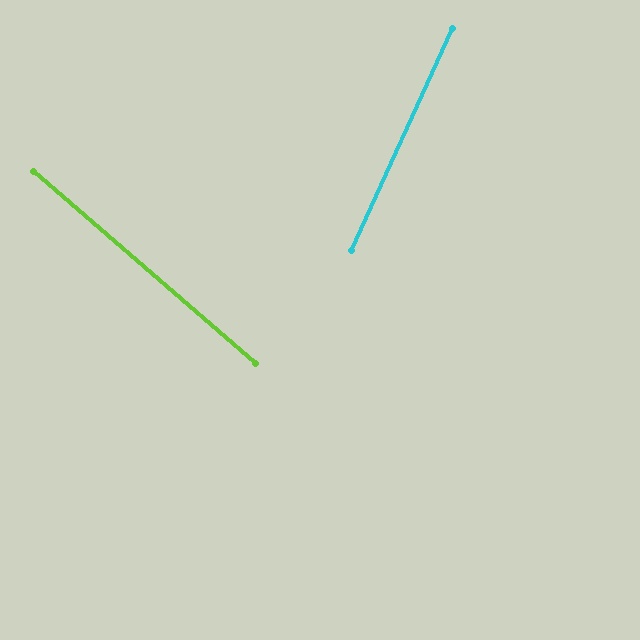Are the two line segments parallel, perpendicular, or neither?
Neither parallel nor perpendicular — they differ by about 73°.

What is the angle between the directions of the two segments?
Approximately 73 degrees.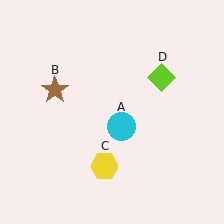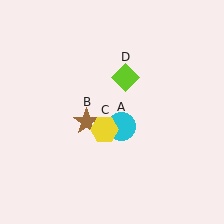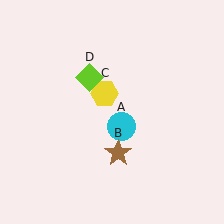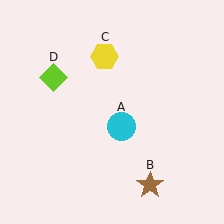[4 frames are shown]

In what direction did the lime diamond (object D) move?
The lime diamond (object D) moved left.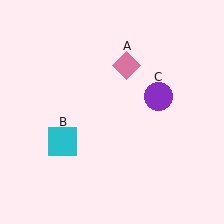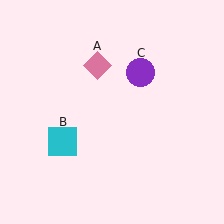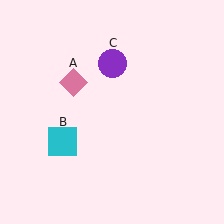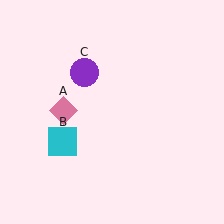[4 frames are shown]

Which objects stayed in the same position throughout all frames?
Cyan square (object B) remained stationary.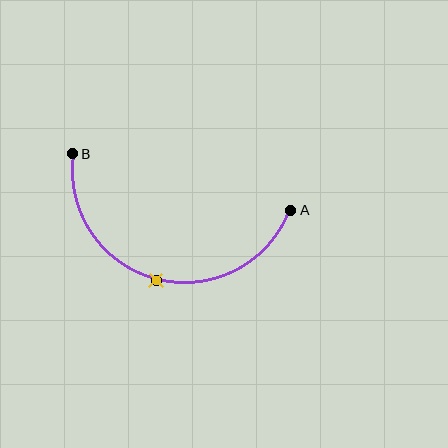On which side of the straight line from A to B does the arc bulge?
The arc bulges below the straight line connecting A and B.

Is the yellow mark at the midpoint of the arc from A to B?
Yes. The yellow mark lies on the arc at equal arc-length from both A and B — it is the arc midpoint.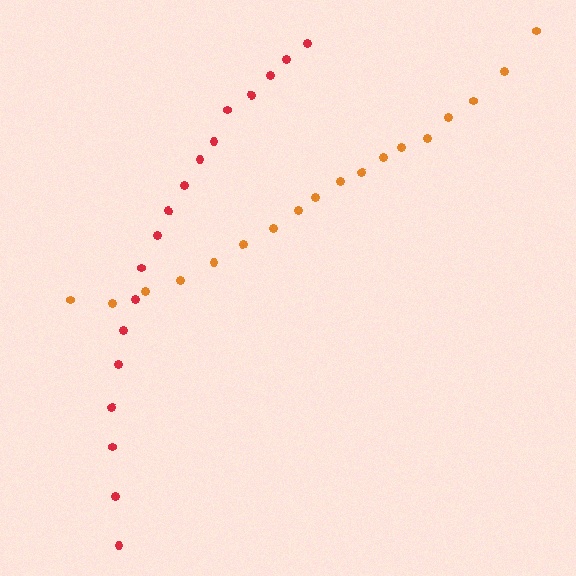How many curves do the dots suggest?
There are 2 distinct paths.